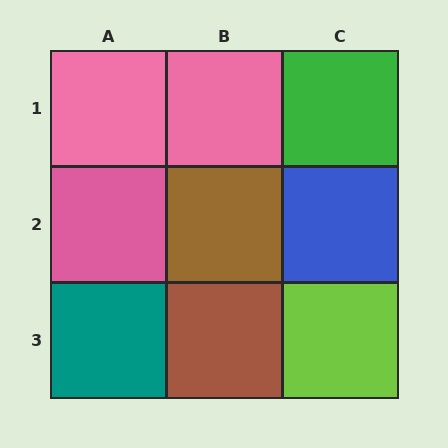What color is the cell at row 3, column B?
Brown.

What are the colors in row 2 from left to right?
Pink, brown, blue.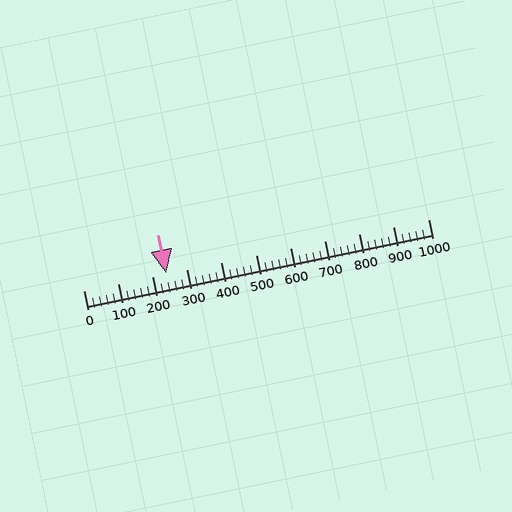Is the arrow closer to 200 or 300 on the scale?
The arrow is closer to 200.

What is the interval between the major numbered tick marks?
The major tick marks are spaced 100 units apart.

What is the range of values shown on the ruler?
The ruler shows values from 0 to 1000.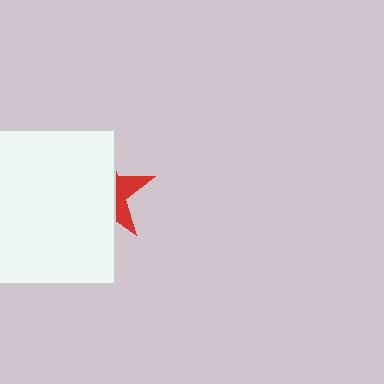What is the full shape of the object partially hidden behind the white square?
The partially hidden object is a red star.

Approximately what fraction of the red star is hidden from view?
Roughly 69% of the red star is hidden behind the white square.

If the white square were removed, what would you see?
You would see the complete red star.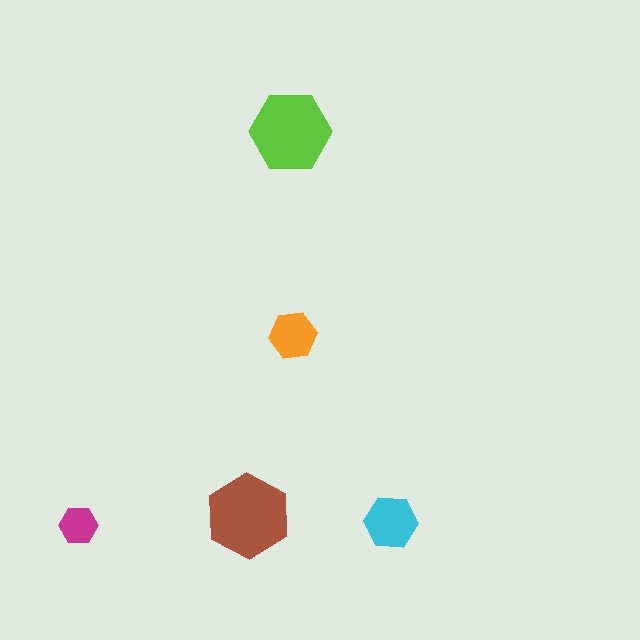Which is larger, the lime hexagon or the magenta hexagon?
The lime one.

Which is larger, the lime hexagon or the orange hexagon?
The lime one.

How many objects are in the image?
There are 5 objects in the image.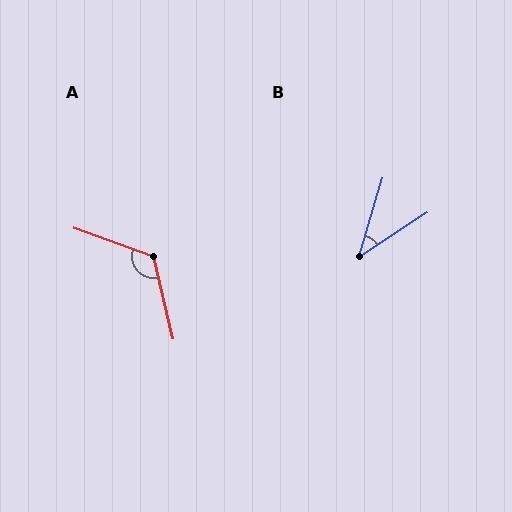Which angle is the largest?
A, at approximately 123 degrees.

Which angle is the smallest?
B, at approximately 40 degrees.